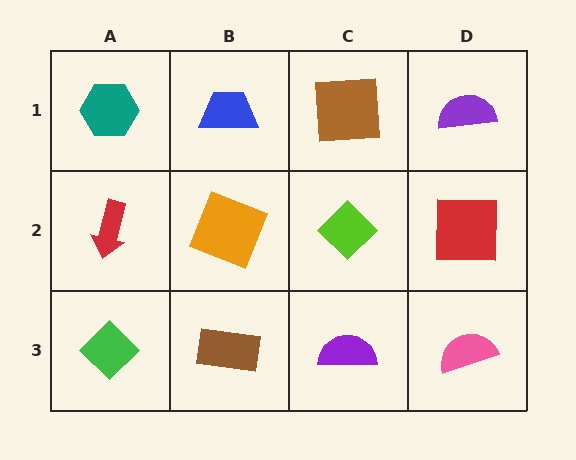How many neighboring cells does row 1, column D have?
2.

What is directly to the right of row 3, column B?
A purple semicircle.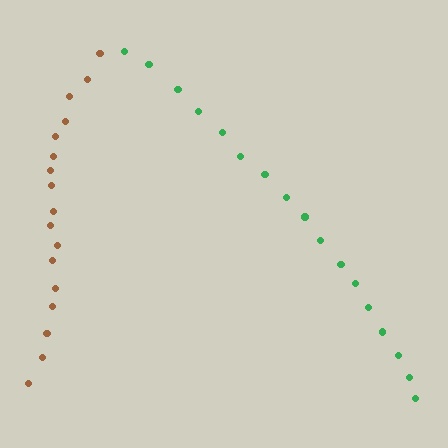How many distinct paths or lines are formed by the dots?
There are 2 distinct paths.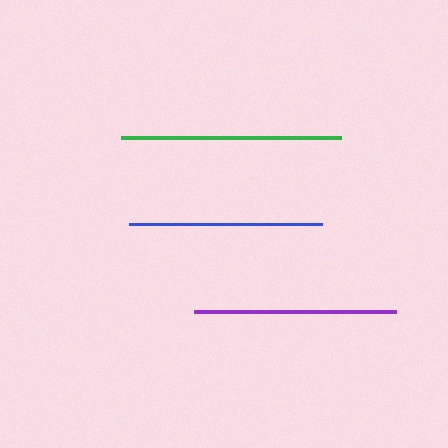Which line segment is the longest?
The green line is the longest at approximately 220 pixels.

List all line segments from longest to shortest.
From longest to shortest: green, purple, blue.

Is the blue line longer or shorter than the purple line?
The purple line is longer than the blue line.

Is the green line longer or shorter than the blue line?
The green line is longer than the blue line.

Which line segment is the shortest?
The blue line is the shortest at approximately 194 pixels.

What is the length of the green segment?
The green segment is approximately 220 pixels long.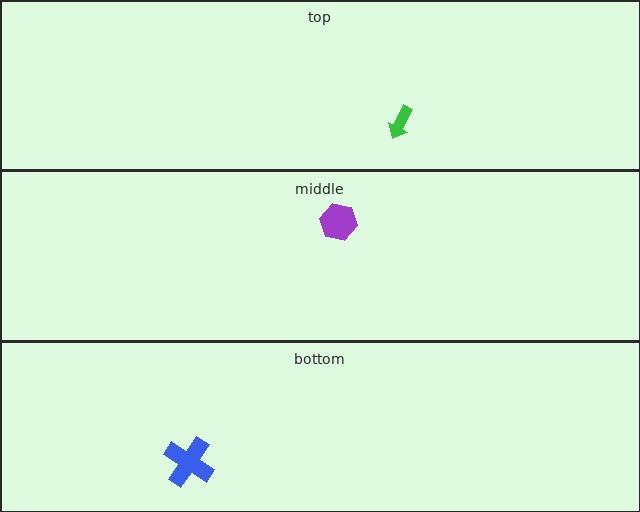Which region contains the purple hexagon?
The middle region.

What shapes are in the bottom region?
The blue cross.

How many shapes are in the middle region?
1.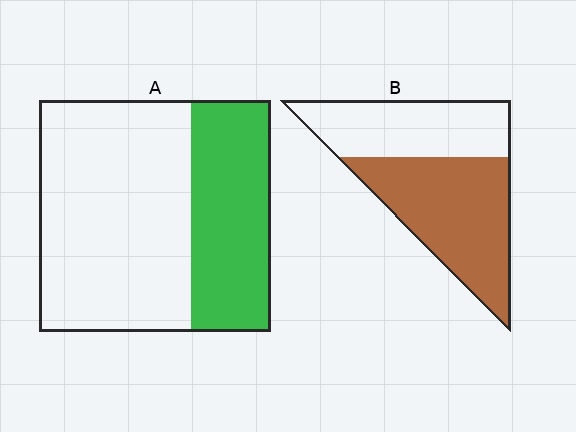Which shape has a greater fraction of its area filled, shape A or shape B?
Shape B.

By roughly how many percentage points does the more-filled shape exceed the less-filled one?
By roughly 25 percentage points (B over A).